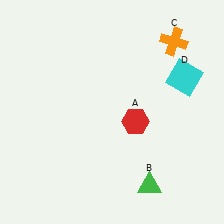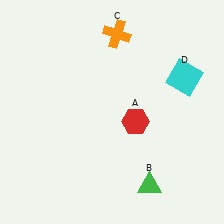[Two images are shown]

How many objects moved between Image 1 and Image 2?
1 object moved between the two images.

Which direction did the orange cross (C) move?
The orange cross (C) moved left.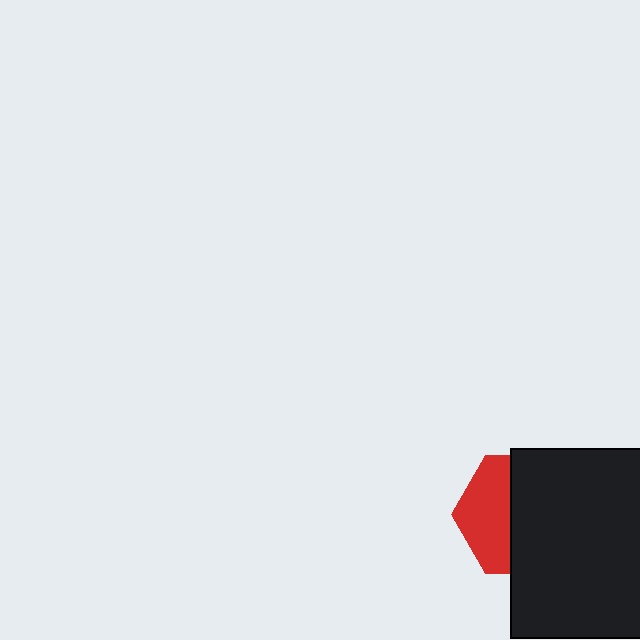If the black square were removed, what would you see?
You would see the complete red hexagon.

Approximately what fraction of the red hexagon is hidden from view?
Roughly 60% of the red hexagon is hidden behind the black square.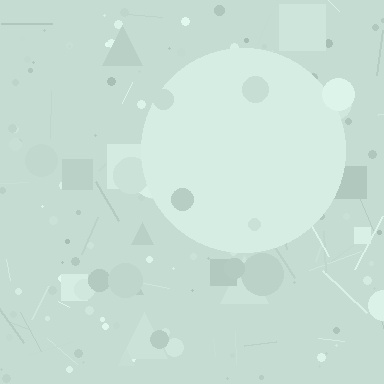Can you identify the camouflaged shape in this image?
The camouflaged shape is a circle.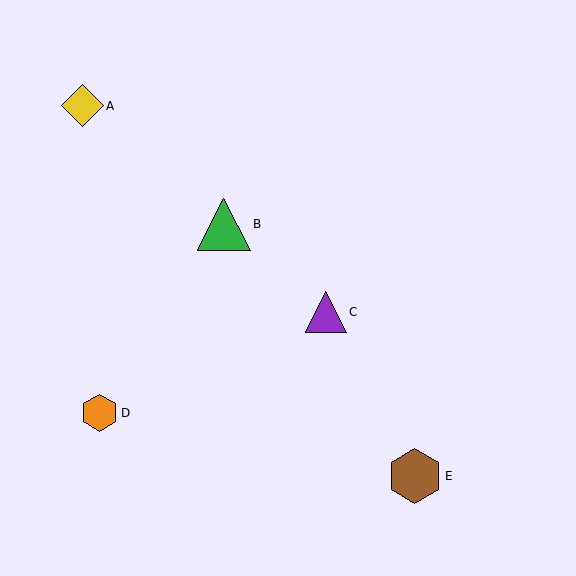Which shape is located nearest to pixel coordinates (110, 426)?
The orange hexagon (labeled D) at (99, 413) is nearest to that location.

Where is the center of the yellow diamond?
The center of the yellow diamond is at (82, 106).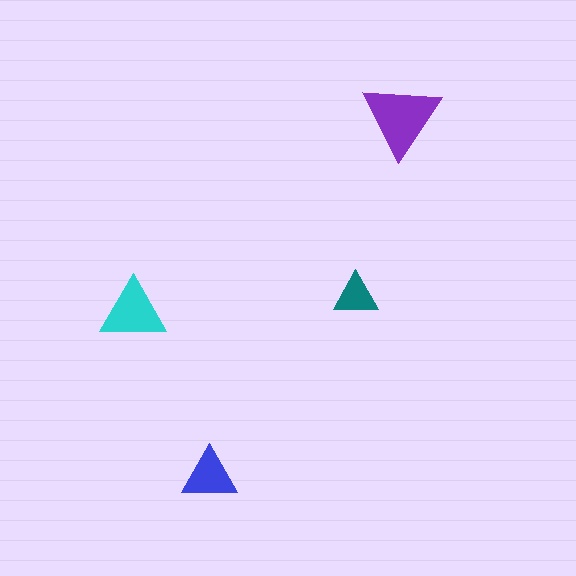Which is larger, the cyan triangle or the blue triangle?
The cyan one.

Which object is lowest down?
The blue triangle is bottommost.